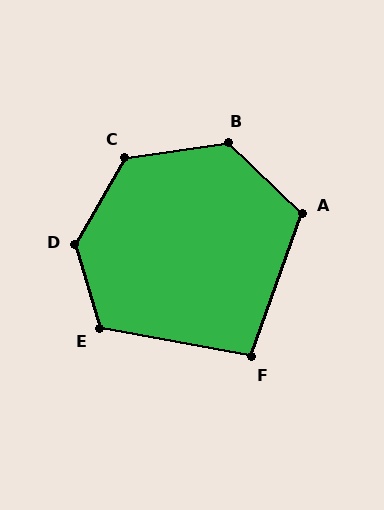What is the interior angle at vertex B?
Approximately 128 degrees (obtuse).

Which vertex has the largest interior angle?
D, at approximately 133 degrees.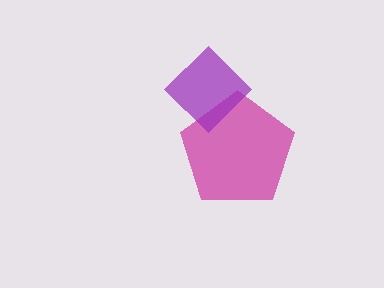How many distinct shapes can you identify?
There are 2 distinct shapes: a magenta pentagon, a purple diamond.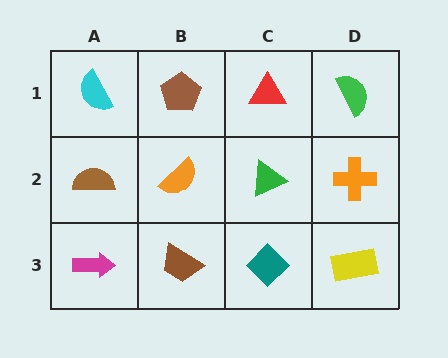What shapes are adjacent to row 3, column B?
An orange semicircle (row 2, column B), a magenta arrow (row 3, column A), a teal diamond (row 3, column C).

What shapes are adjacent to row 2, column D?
A green semicircle (row 1, column D), a yellow rectangle (row 3, column D), a green triangle (row 2, column C).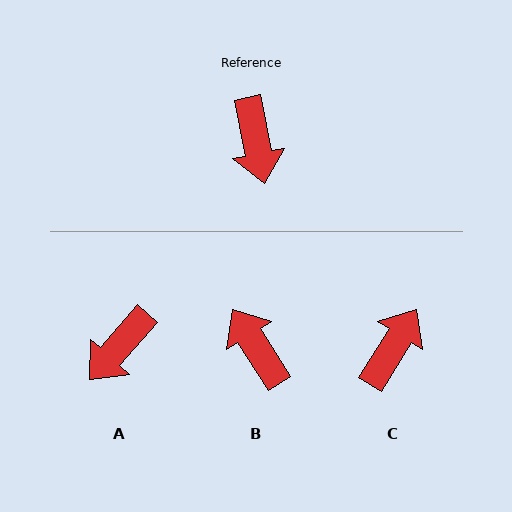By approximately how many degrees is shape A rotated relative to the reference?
Approximately 53 degrees clockwise.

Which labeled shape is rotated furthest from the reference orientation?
B, about 159 degrees away.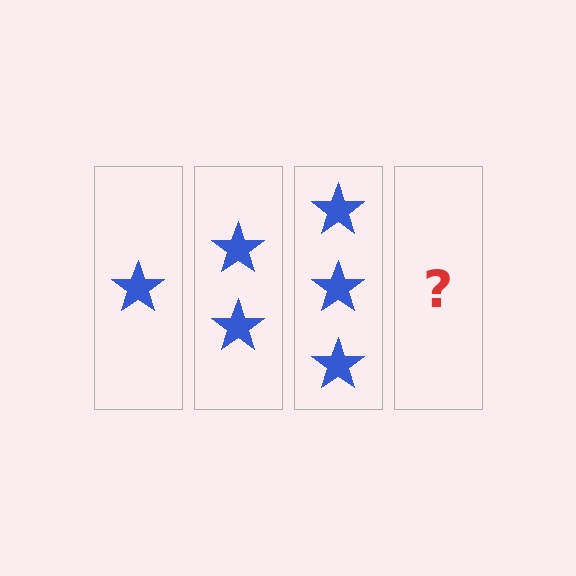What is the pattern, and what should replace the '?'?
The pattern is that each step adds one more star. The '?' should be 4 stars.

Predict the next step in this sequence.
The next step is 4 stars.